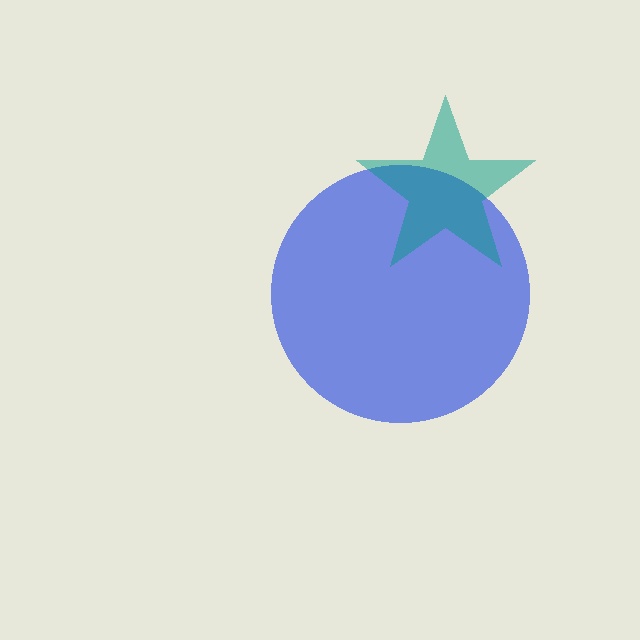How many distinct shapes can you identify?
There are 2 distinct shapes: a blue circle, a teal star.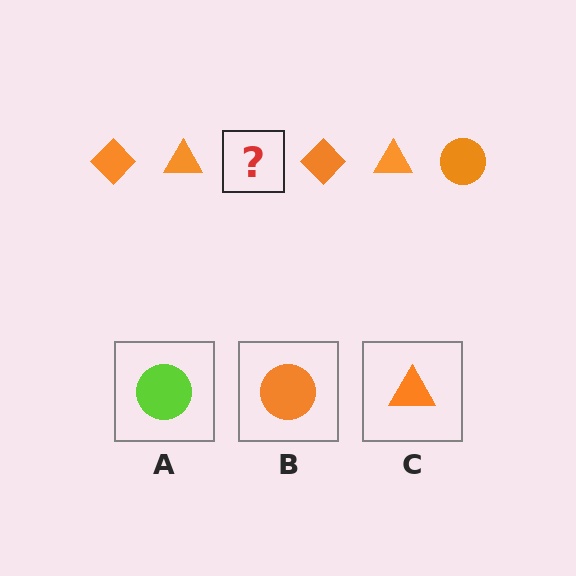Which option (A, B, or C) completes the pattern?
B.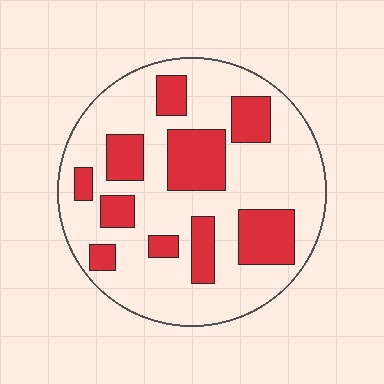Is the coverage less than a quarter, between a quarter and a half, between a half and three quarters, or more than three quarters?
Between a quarter and a half.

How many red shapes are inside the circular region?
10.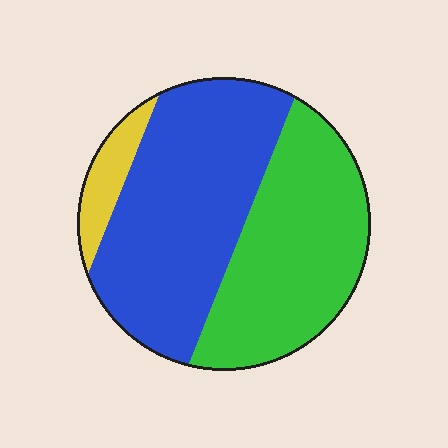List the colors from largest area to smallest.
From largest to smallest: blue, green, yellow.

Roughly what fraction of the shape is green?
Green covers roughly 40% of the shape.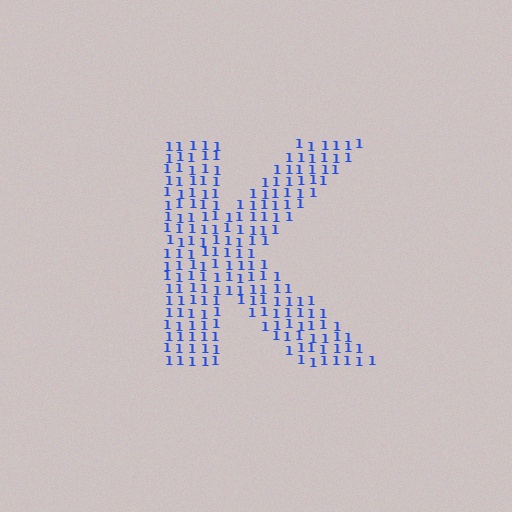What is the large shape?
The large shape is the letter K.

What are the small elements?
The small elements are digit 1's.